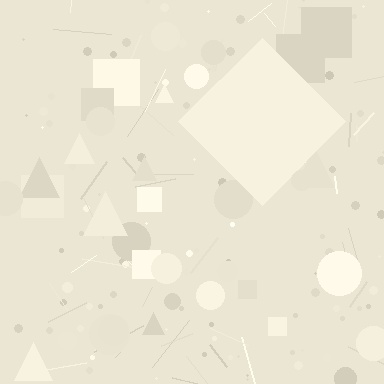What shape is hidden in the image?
A diamond is hidden in the image.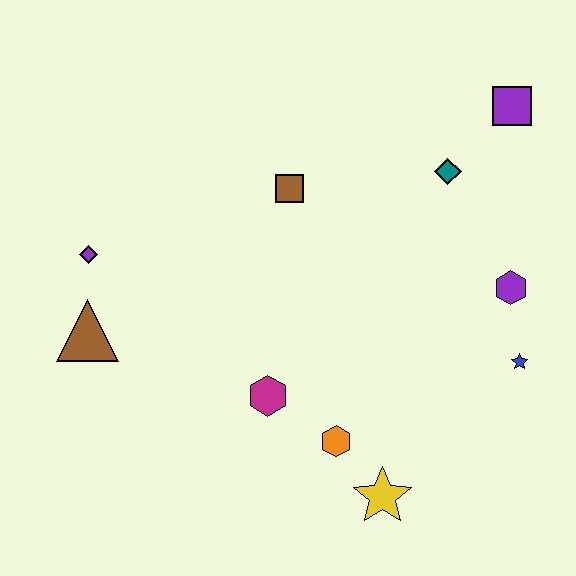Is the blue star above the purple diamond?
No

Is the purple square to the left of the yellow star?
No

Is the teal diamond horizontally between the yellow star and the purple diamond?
No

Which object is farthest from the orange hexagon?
The purple square is farthest from the orange hexagon.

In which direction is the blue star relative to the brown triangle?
The blue star is to the right of the brown triangle.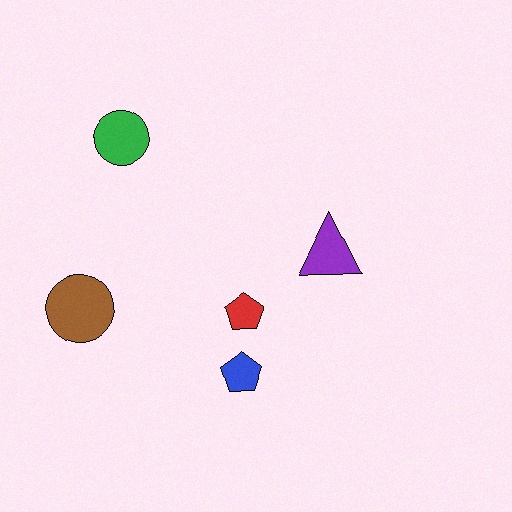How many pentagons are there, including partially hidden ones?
There are 2 pentagons.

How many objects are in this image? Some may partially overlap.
There are 5 objects.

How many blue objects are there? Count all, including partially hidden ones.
There is 1 blue object.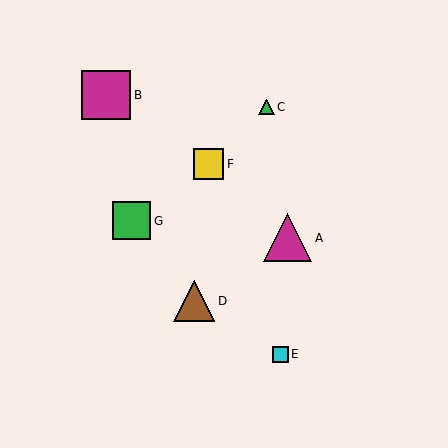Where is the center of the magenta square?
The center of the magenta square is at (106, 95).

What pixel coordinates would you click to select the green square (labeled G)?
Click at (132, 221) to select the green square G.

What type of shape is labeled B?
Shape B is a magenta square.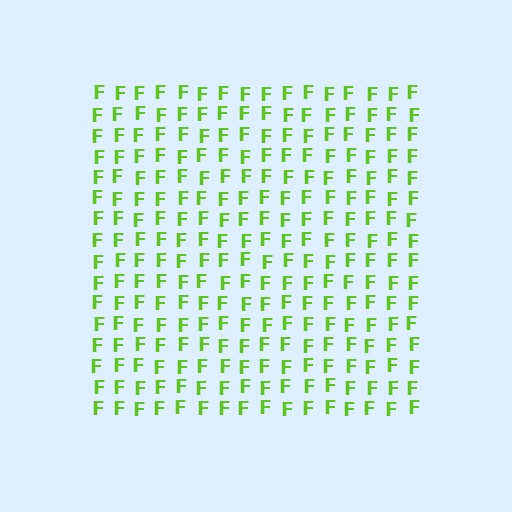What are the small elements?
The small elements are letter F's.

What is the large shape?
The large shape is a square.